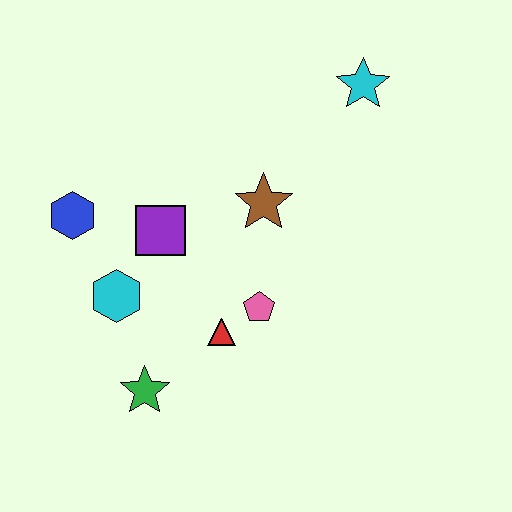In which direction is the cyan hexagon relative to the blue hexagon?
The cyan hexagon is below the blue hexagon.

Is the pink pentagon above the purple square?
No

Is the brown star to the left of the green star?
No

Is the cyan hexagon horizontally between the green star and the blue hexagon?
Yes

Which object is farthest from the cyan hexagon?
The cyan star is farthest from the cyan hexagon.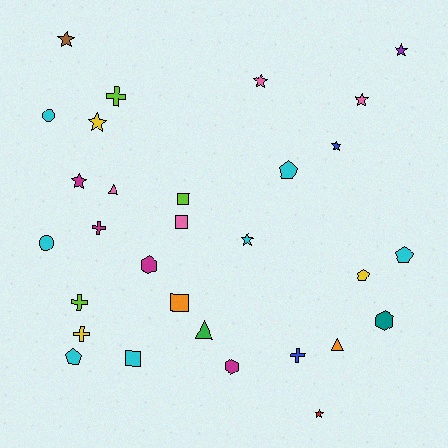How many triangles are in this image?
There are 3 triangles.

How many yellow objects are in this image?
There are 3 yellow objects.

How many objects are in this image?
There are 30 objects.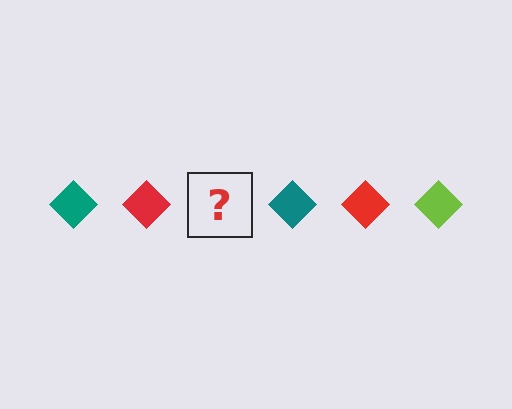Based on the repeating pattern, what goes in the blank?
The blank should be a lime diamond.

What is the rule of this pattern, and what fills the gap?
The rule is that the pattern cycles through teal, red, lime diamonds. The gap should be filled with a lime diamond.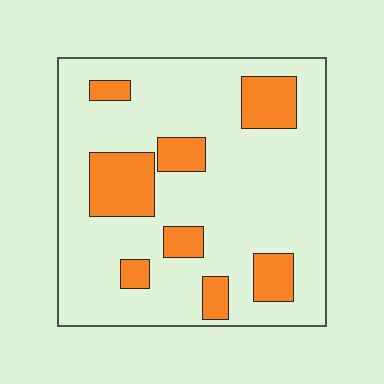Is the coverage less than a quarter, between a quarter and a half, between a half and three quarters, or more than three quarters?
Less than a quarter.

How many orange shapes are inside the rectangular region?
8.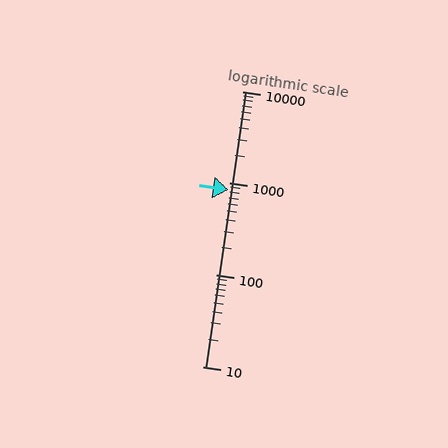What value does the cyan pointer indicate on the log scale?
The pointer indicates approximately 850.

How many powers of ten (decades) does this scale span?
The scale spans 3 decades, from 10 to 10000.